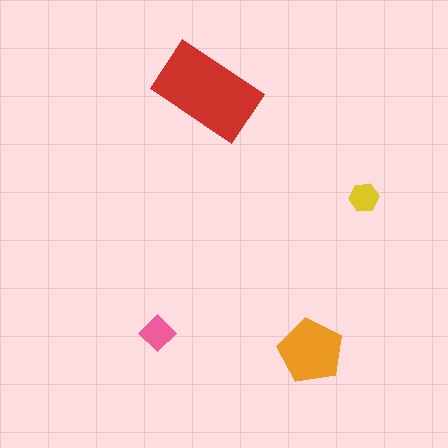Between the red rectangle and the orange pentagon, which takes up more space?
The red rectangle.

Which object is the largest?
The red rectangle.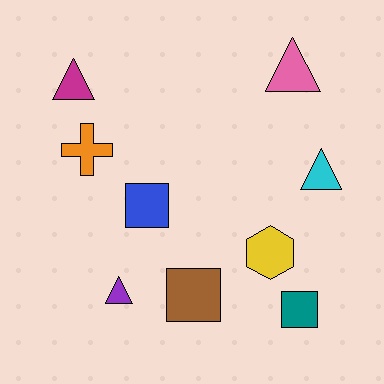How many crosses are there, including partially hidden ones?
There is 1 cross.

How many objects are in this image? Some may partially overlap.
There are 9 objects.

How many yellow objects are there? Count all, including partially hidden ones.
There is 1 yellow object.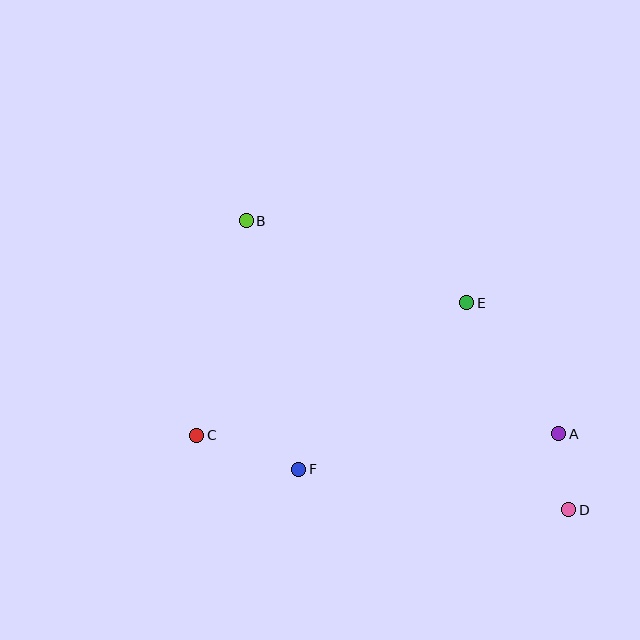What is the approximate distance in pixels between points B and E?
The distance between B and E is approximately 235 pixels.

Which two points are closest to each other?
Points A and D are closest to each other.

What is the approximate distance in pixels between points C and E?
The distance between C and E is approximately 301 pixels.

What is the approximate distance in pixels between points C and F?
The distance between C and F is approximately 108 pixels.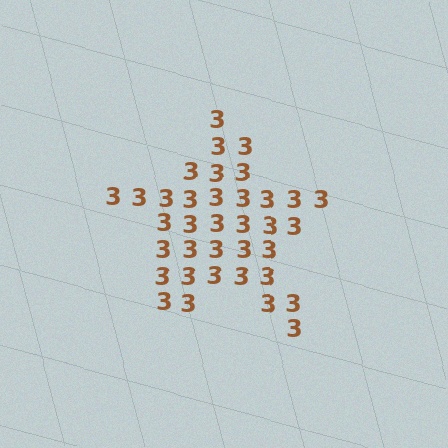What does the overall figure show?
The overall figure shows a star.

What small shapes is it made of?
It is made of small digit 3's.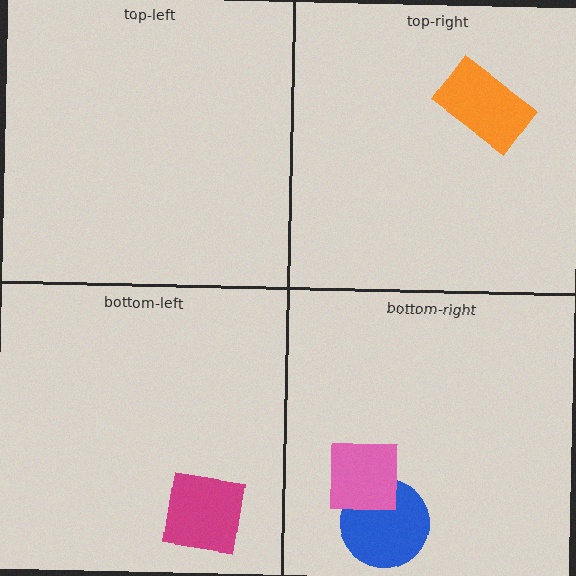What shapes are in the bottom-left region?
The magenta square.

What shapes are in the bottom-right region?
The blue circle, the pink square.